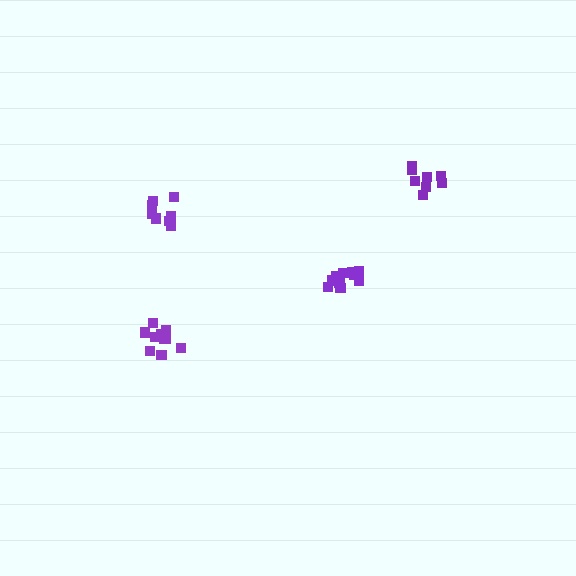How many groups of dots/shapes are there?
There are 4 groups.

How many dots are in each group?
Group 1: 13 dots, Group 2: 8 dots, Group 3: 8 dots, Group 4: 11 dots (40 total).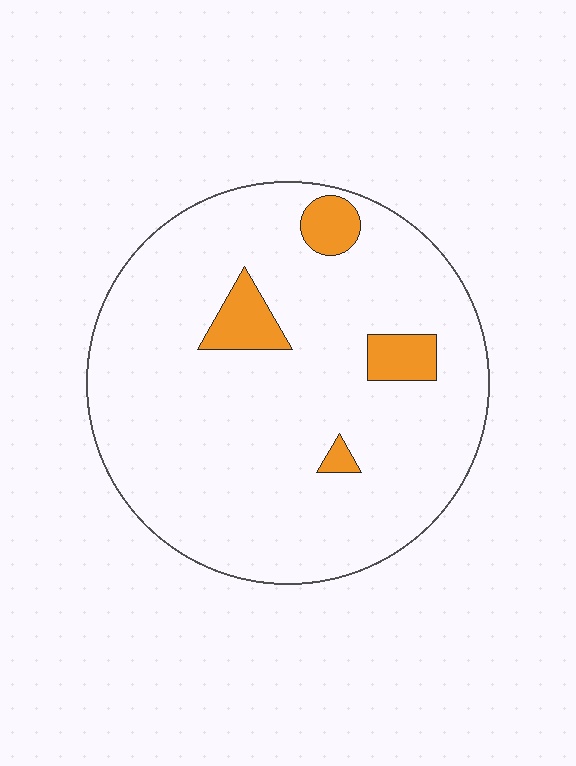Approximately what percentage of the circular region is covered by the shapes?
Approximately 10%.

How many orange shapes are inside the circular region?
4.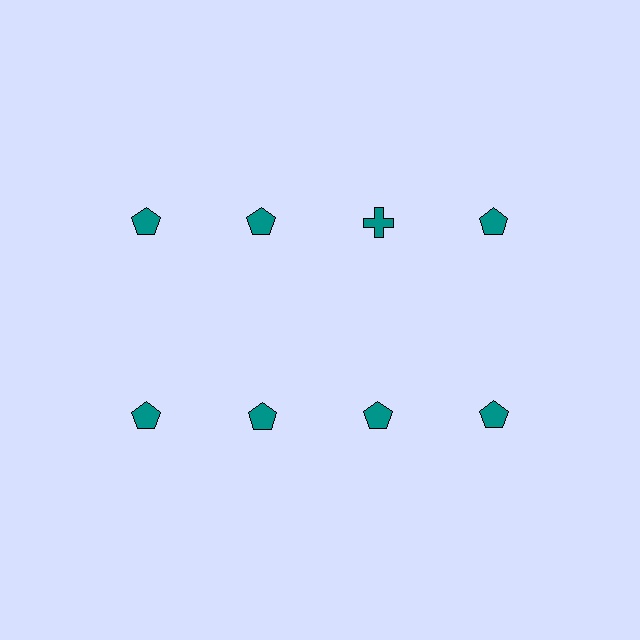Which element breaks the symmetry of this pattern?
The teal cross in the top row, center column breaks the symmetry. All other shapes are teal pentagons.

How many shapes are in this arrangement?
There are 8 shapes arranged in a grid pattern.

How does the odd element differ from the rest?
It has a different shape: cross instead of pentagon.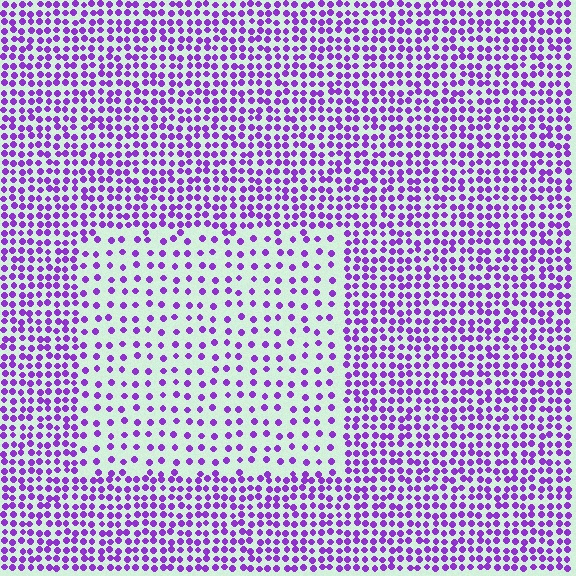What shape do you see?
I see a rectangle.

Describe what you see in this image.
The image contains small purple elements arranged at two different densities. A rectangle-shaped region is visible where the elements are less densely packed than the surrounding area.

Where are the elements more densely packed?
The elements are more densely packed outside the rectangle boundary.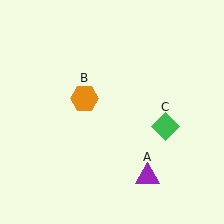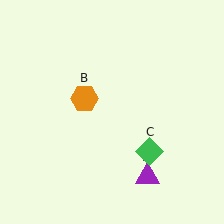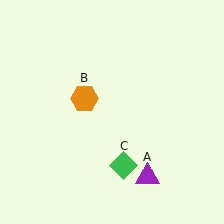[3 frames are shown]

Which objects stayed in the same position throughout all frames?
Purple triangle (object A) and orange hexagon (object B) remained stationary.